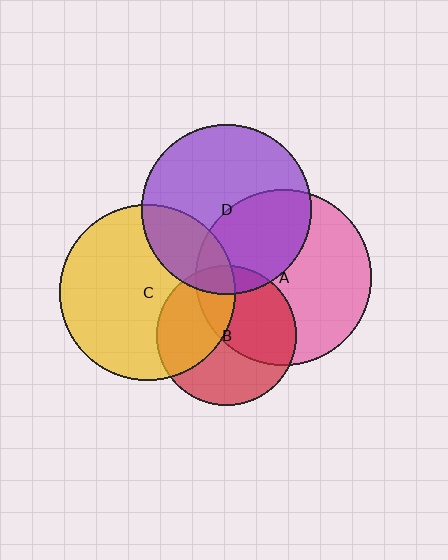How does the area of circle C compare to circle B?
Approximately 1.6 times.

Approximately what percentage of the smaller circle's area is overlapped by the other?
Approximately 10%.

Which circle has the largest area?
Circle A (pink).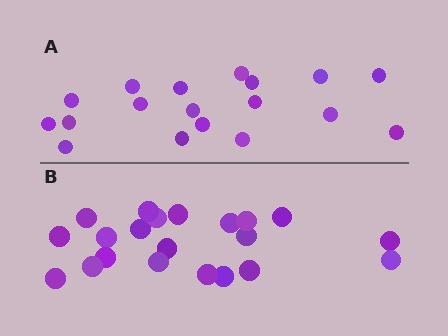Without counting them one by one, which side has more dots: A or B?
Region B (the bottom region) has more dots.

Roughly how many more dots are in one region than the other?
Region B has just a few more — roughly 2 or 3 more dots than region A.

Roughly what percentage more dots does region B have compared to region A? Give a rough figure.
About 15% more.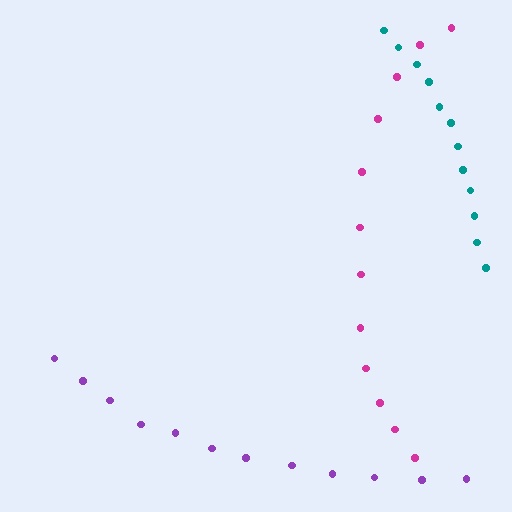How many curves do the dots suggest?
There are 3 distinct paths.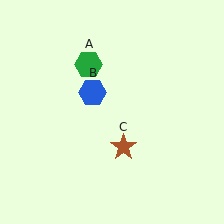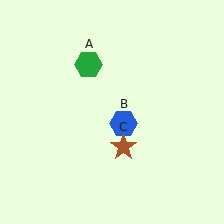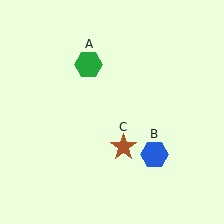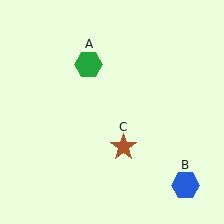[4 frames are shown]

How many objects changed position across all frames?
1 object changed position: blue hexagon (object B).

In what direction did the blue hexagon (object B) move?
The blue hexagon (object B) moved down and to the right.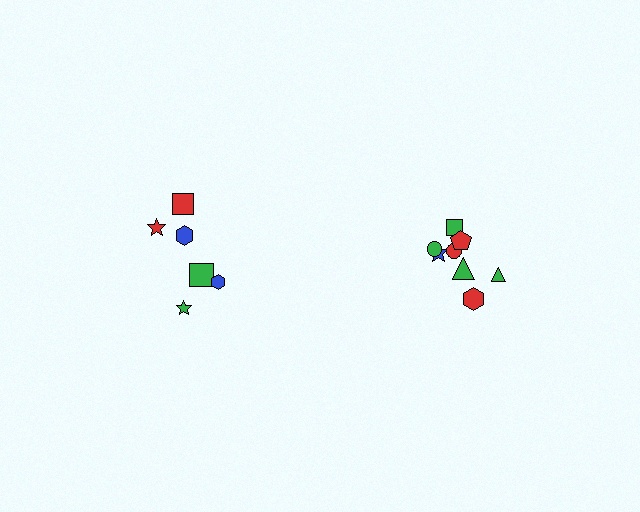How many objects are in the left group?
There are 6 objects.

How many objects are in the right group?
There are 8 objects.